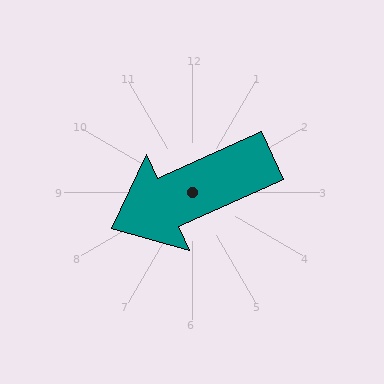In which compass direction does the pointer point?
Southwest.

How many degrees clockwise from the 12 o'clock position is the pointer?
Approximately 246 degrees.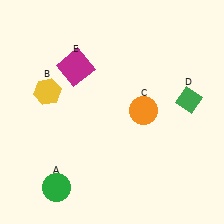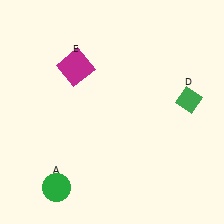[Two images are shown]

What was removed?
The orange circle (C), the yellow hexagon (B) were removed in Image 2.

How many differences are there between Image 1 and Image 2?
There are 2 differences between the two images.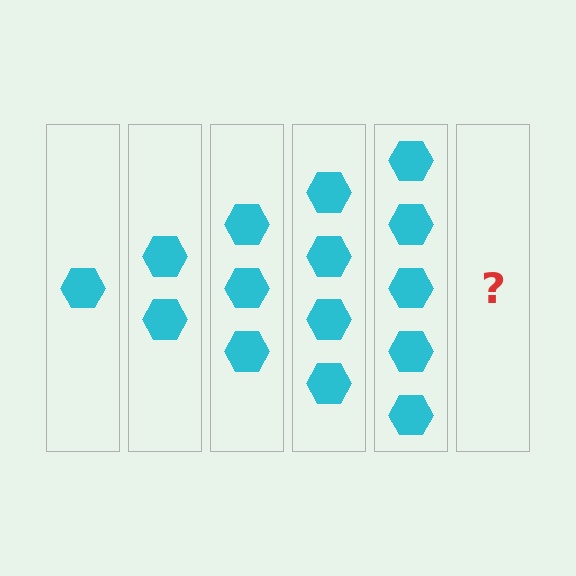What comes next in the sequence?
The next element should be 6 hexagons.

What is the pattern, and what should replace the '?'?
The pattern is that each step adds one more hexagon. The '?' should be 6 hexagons.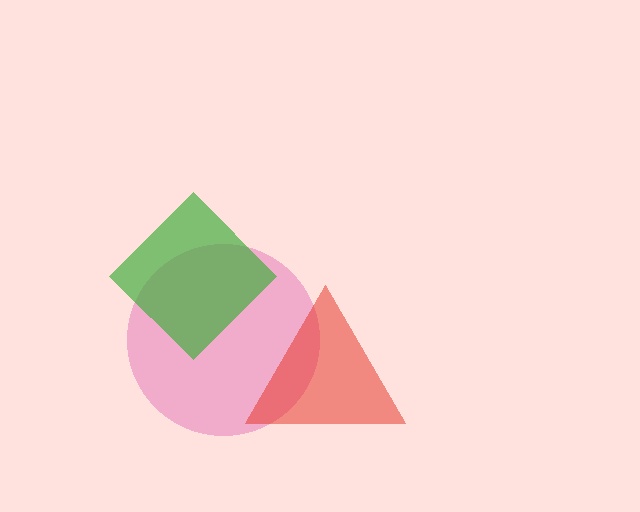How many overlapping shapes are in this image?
There are 3 overlapping shapes in the image.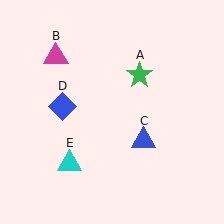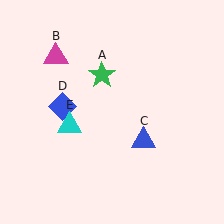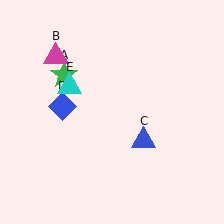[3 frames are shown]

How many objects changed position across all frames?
2 objects changed position: green star (object A), cyan triangle (object E).